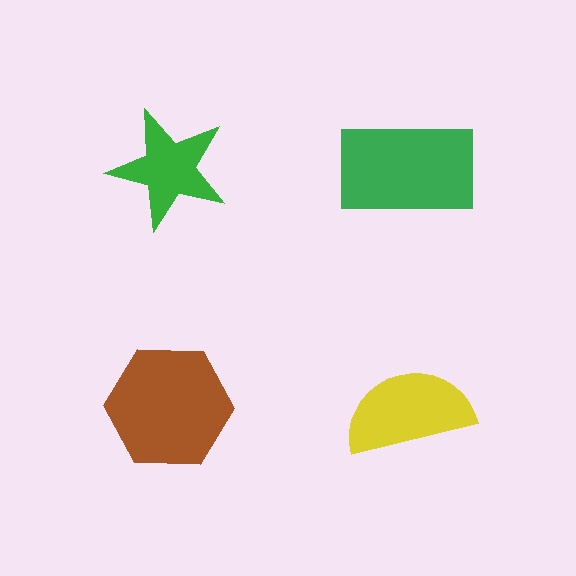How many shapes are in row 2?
2 shapes.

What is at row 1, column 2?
A green rectangle.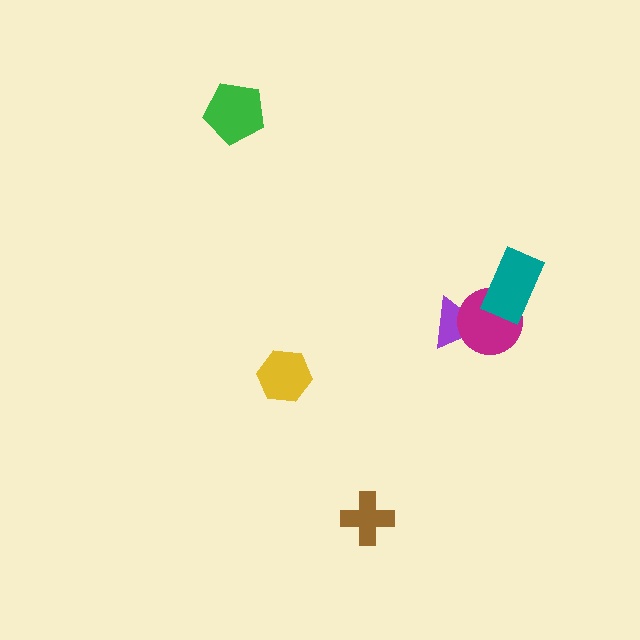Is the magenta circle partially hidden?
Yes, it is partially covered by another shape.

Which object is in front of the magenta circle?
The teal rectangle is in front of the magenta circle.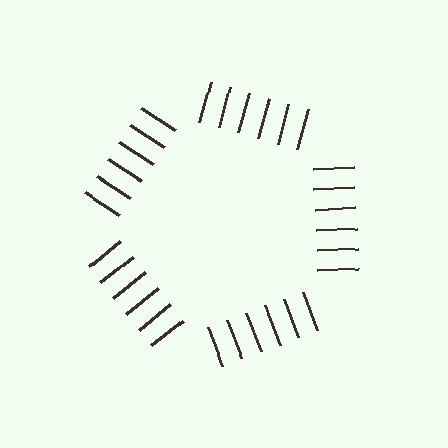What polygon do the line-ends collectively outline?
An illusory pentagon — the line segments terminate on its edges but no continuous stroke is drawn.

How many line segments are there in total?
30 — 6 along each of the 5 edges.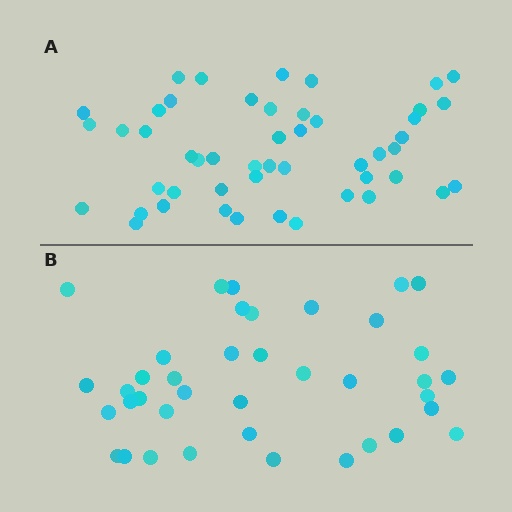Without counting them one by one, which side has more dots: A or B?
Region A (the top region) has more dots.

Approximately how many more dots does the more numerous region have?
Region A has roughly 10 or so more dots than region B.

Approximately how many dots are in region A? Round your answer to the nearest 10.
About 50 dots. (The exact count is 49, which rounds to 50.)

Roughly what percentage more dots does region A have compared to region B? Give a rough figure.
About 25% more.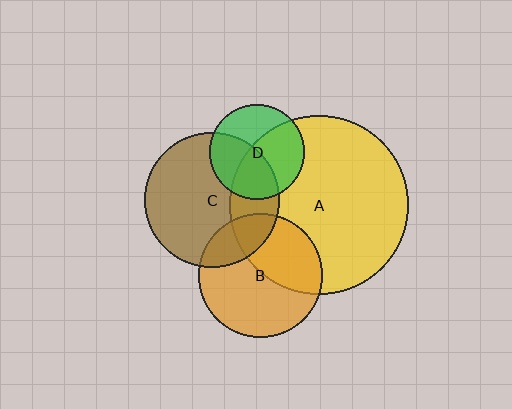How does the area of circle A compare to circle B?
Approximately 2.1 times.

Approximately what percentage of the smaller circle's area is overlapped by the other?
Approximately 20%.